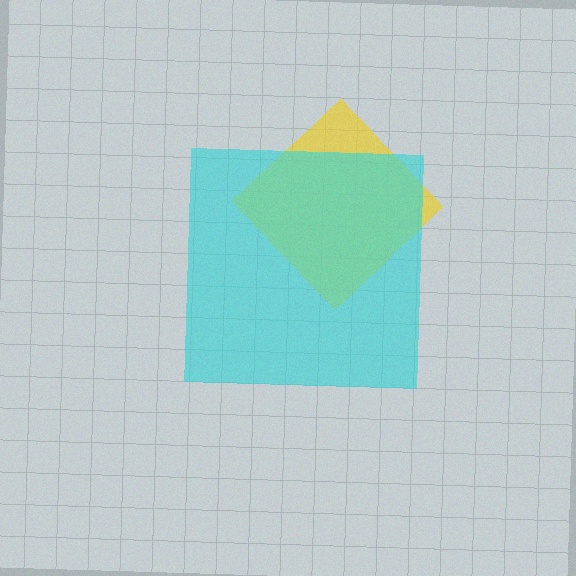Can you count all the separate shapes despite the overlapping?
Yes, there are 2 separate shapes.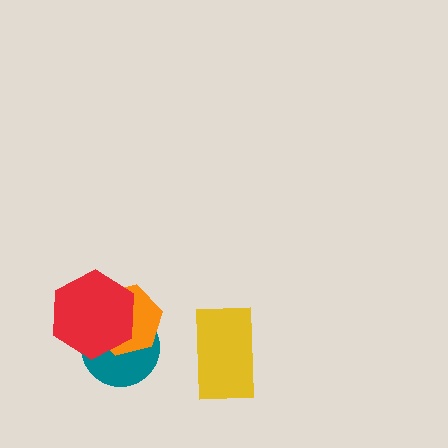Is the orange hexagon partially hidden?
Yes, it is partially covered by another shape.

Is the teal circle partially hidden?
Yes, it is partially covered by another shape.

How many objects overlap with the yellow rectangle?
0 objects overlap with the yellow rectangle.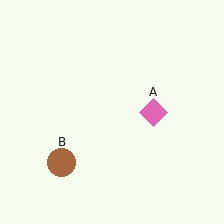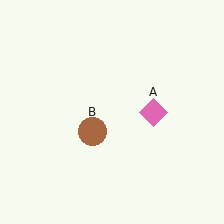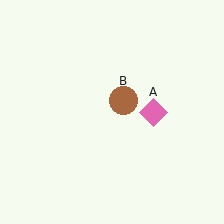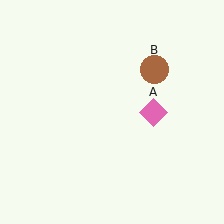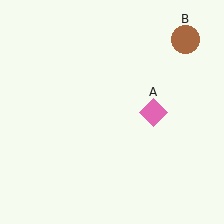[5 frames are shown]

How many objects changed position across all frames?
1 object changed position: brown circle (object B).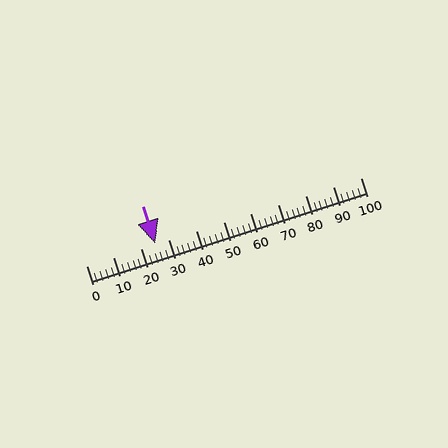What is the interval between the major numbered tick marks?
The major tick marks are spaced 10 units apart.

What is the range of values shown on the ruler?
The ruler shows values from 0 to 100.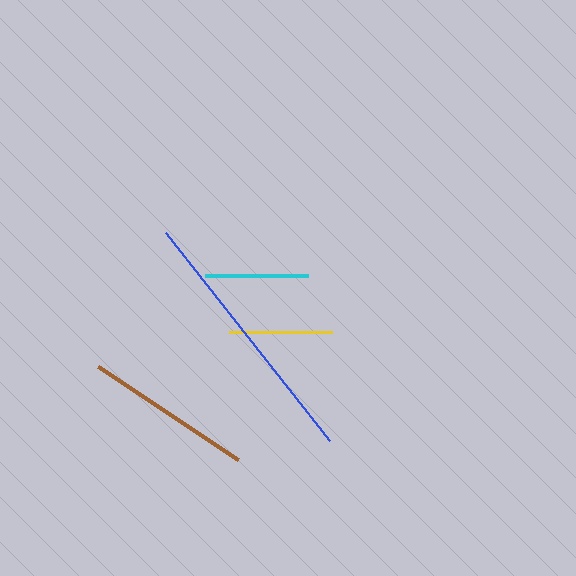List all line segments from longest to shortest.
From longest to shortest: blue, brown, yellow, cyan.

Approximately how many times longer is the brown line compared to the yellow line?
The brown line is approximately 1.6 times the length of the yellow line.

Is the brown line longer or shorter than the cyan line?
The brown line is longer than the cyan line.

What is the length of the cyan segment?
The cyan segment is approximately 102 pixels long.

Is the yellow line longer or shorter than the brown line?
The brown line is longer than the yellow line.